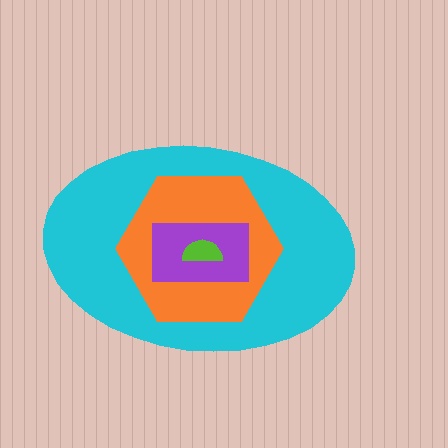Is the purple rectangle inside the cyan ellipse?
Yes.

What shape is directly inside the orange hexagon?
The purple rectangle.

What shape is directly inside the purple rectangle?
The lime semicircle.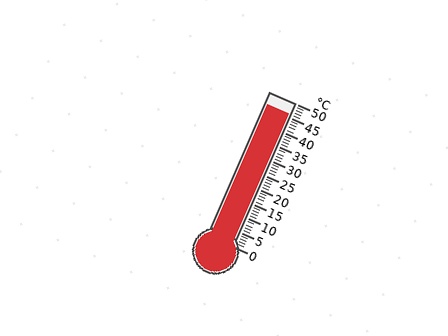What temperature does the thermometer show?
The thermometer shows approximately 46°C.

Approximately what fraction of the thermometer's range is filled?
The thermometer is filled to approximately 90% of its range.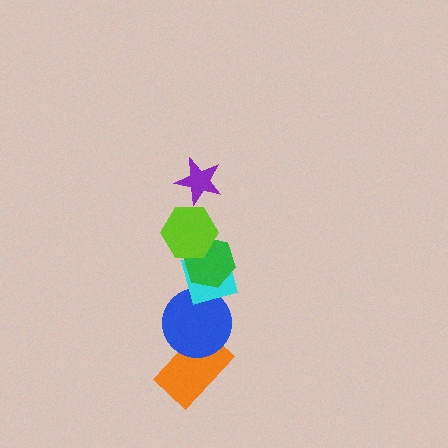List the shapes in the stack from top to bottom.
From top to bottom: the purple star, the lime hexagon, the green hexagon, the cyan diamond, the blue circle, the orange rectangle.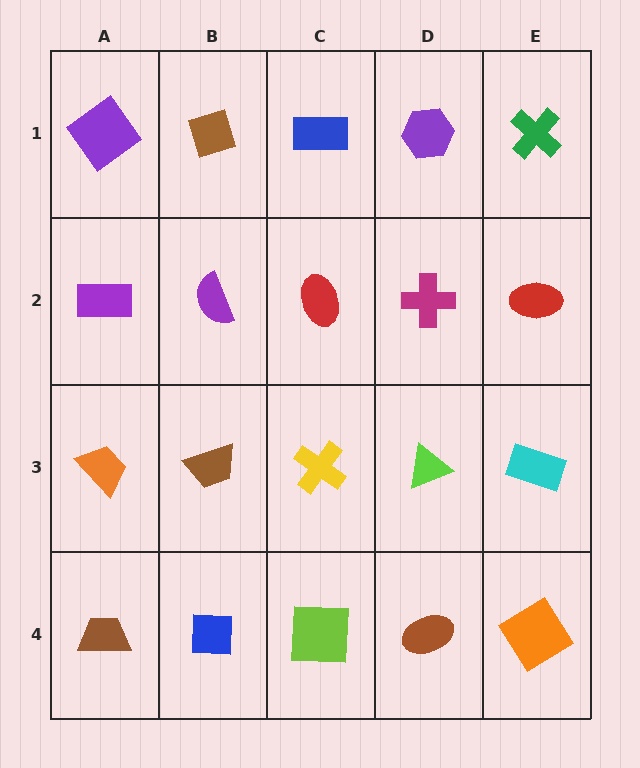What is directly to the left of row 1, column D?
A blue rectangle.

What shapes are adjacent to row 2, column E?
A green cross (row 1, column E), a cyan rectangle (row 3, column E), a magenta cross (row 2, column D).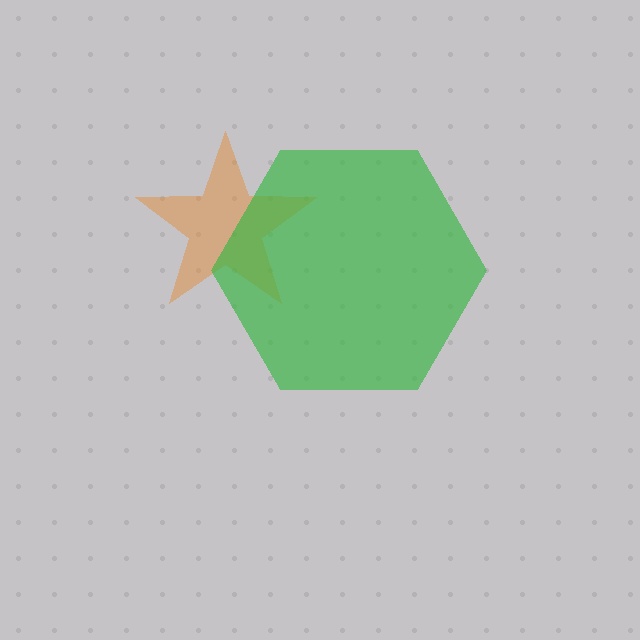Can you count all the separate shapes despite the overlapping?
Yes, there are 2 separate shapes.